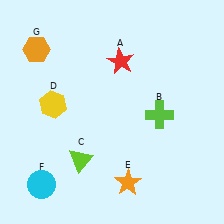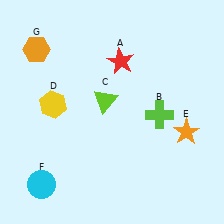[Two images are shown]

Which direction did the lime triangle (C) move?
The lime triangle (C) moved up.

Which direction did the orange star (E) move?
The orange star (E) moved right.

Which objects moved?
The objects that moved are: the lime triangle (C), the orange star (E).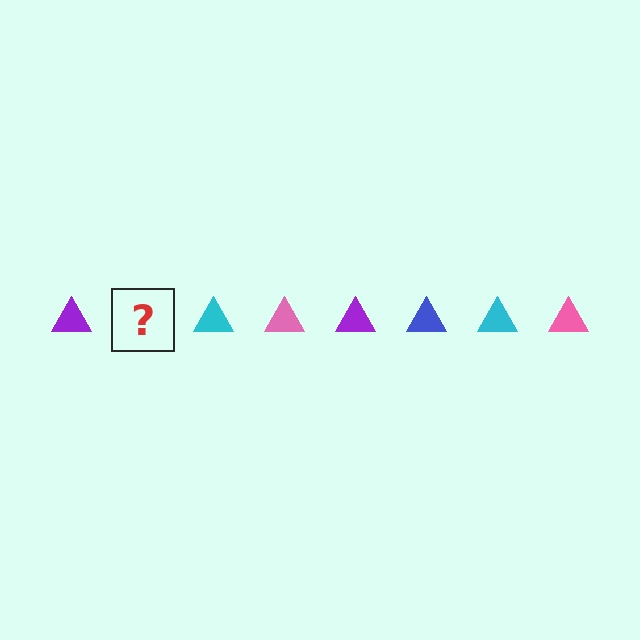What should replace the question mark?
The question mark should be replaced with a blue triangle.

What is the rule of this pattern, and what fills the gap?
The rule is that the pattern cycles through purple, blue, cyan, pink triangles. The gap should be filled with a blue triangle.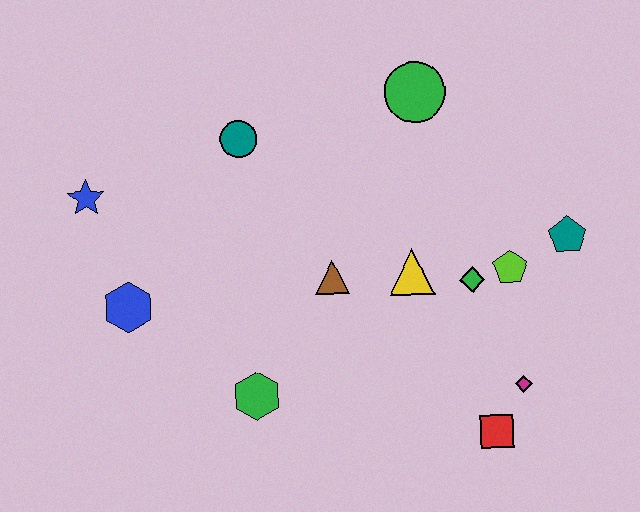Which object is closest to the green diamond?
The lime pentagon is closest to the green diamond.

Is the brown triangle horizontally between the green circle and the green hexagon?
Yes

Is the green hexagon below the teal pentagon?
Yes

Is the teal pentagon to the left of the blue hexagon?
No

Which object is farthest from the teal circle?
The red square is farthest from the teal circle.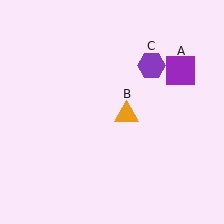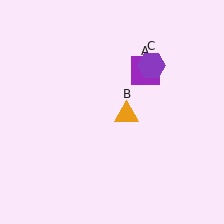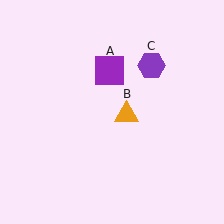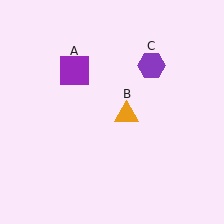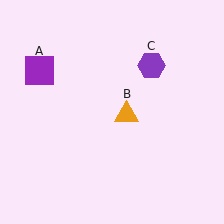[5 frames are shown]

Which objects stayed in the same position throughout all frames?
Orange triangle (object B) and purple hexagon (object C) remained stationary.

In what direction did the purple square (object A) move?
The purple square (object A) moved left.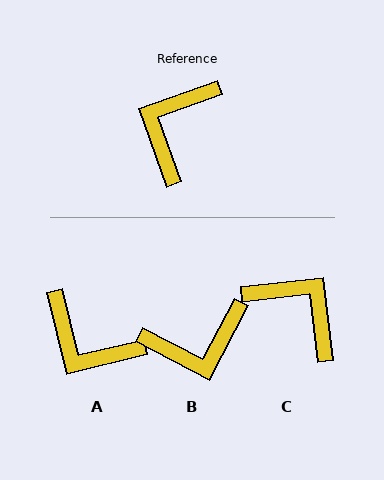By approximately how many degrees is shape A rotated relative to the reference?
Approximately 84 degrees counter-clockwise.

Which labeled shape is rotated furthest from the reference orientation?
B, about 133 degrees away.